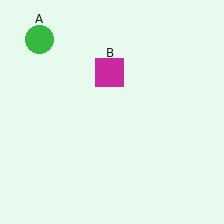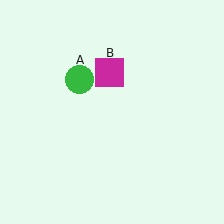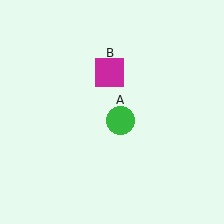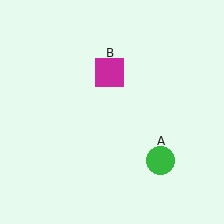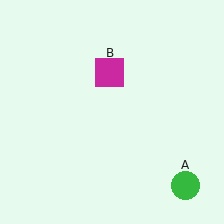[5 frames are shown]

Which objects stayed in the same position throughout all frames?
Magenta square (object B) remained stationary.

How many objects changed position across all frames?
1 object changed position: green circle (object A).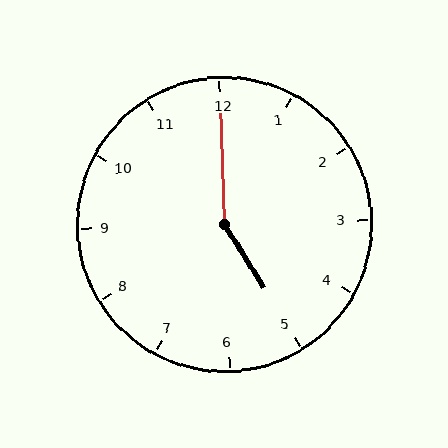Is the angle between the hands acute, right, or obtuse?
It is obtuse.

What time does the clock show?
5:00.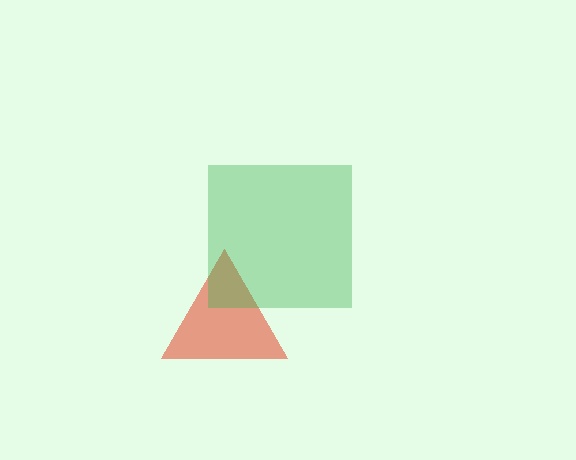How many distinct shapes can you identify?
There are 2 distinct shapes: a red triangle, a green square.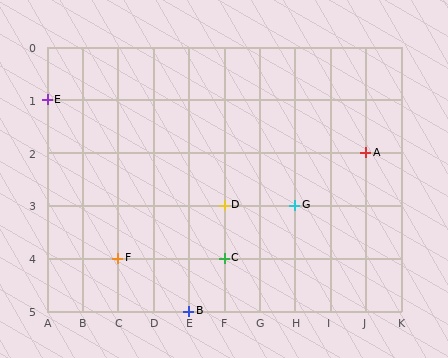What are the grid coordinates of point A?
Point A is at grid coordinates (J, 2).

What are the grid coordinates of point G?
Point G is at grid coordinates (H, 3).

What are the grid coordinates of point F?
Point F is at grid coordinates (C, 4).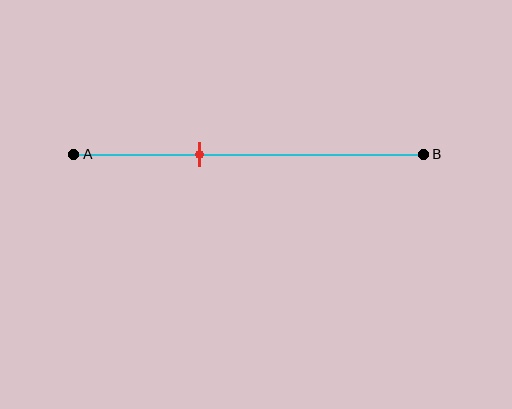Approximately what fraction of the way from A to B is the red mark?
The red mark is approximately 35% of the way from A to B.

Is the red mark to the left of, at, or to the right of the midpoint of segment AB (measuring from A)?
The red mark is to the left of the midpoint of segment AB.